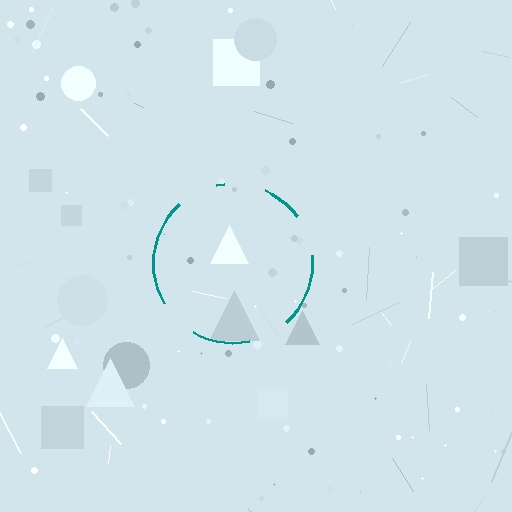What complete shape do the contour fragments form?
The contour fragments form a circle.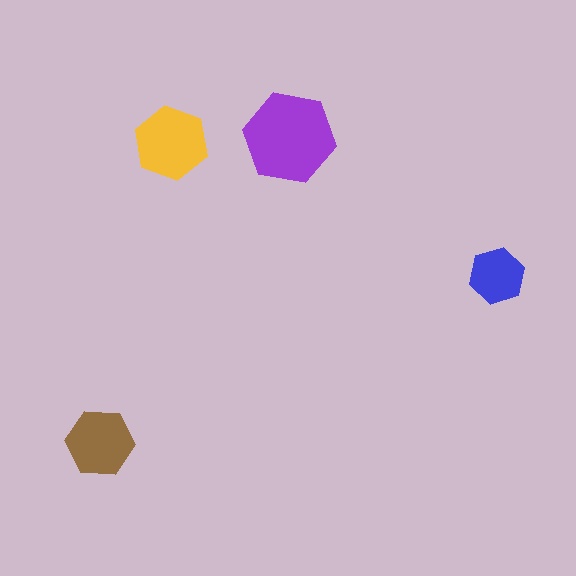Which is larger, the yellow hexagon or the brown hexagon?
The yellow one.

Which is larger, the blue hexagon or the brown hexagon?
The brown one.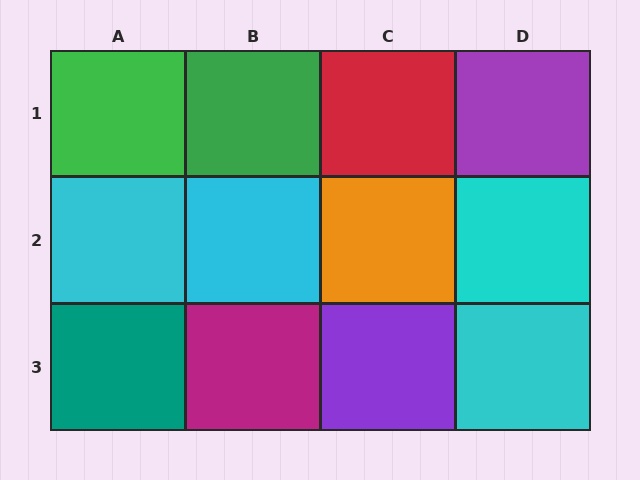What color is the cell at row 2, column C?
Orange.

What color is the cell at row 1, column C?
Red.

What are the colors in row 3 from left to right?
Teal, magenta, purple, cyan.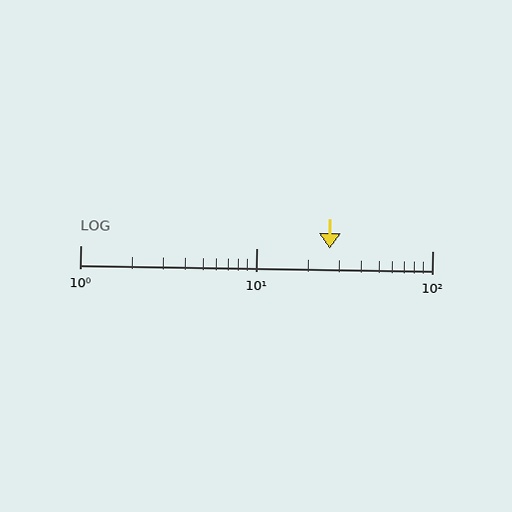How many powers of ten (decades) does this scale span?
The scale spans 2 decades, from 1 to 100.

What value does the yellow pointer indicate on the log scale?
The pointer indicates approximately 26.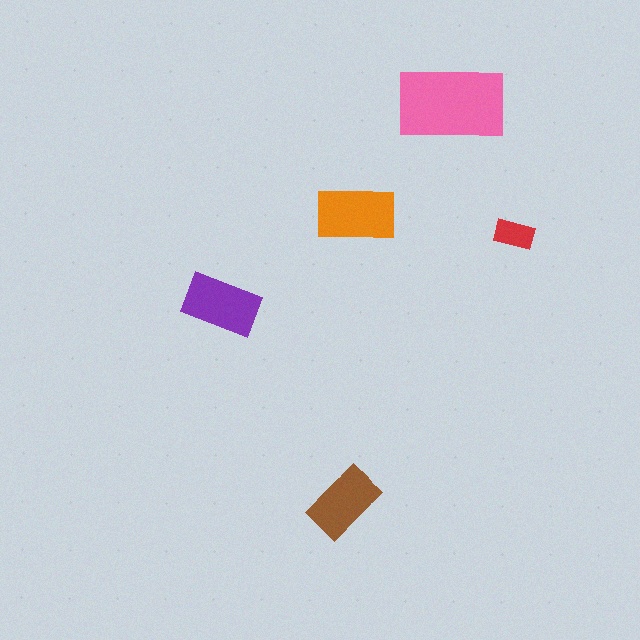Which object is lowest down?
The brown rectangle is bottommost.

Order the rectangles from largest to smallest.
the pink one, the orange one, the purple one, the brown one, the red one.